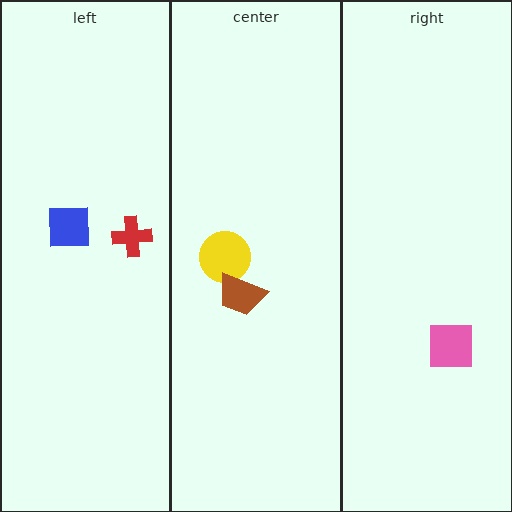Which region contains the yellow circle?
The center region.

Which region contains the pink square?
The right region.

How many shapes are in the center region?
2.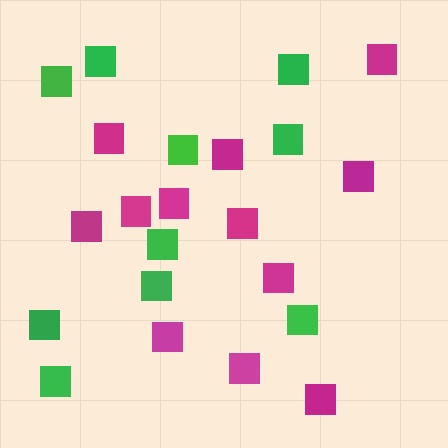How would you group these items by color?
There are 2 groups: one group of magenta squares (12) and one group of green squares (10).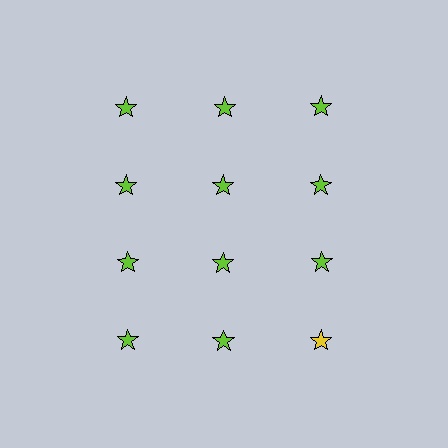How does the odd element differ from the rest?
It has a different color: yellow instead of lime.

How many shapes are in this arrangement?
There are 12 shapes arranged in a grid pattern.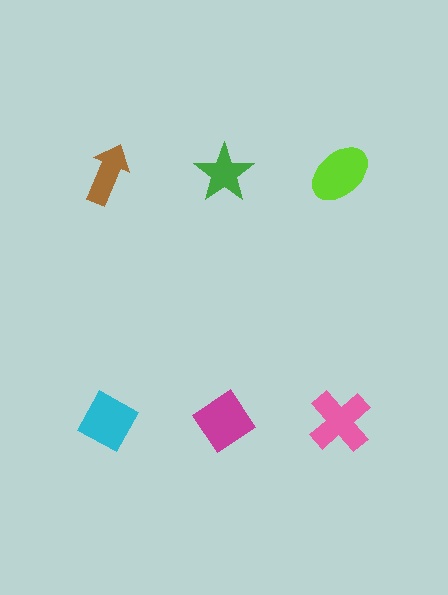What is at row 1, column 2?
A green star.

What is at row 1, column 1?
A brown arrow.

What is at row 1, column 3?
A lime ellipse.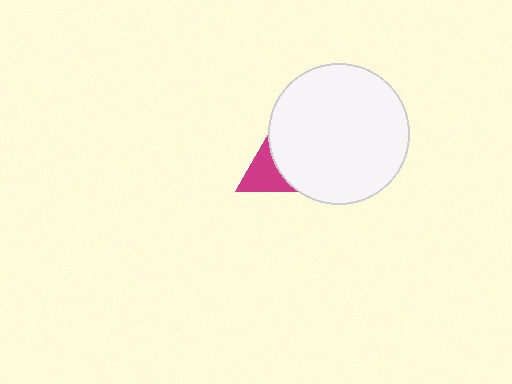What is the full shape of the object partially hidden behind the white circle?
The partially hidden object is a magenta triangle.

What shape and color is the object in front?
The object in front is a white circle.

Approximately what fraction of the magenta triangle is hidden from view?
Roughly 56% of the magenta triangle is hidden behind the white circle.